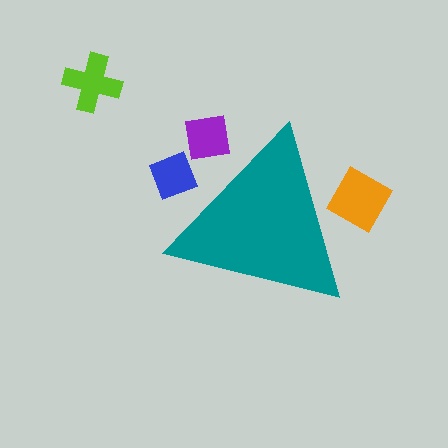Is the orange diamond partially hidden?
Yes, the orange diamond is partially hidden behind the teal triangle.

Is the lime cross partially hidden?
No, the lime cross is fully visible.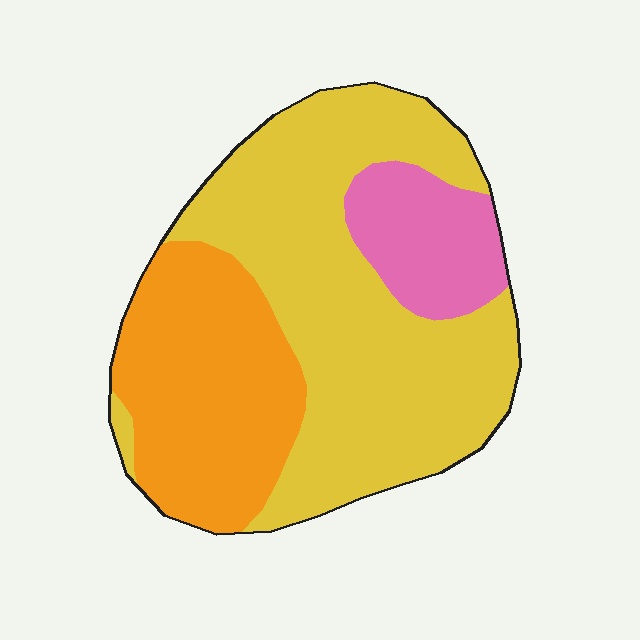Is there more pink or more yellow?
Yellow.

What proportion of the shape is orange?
Orange covers roughly 30% of the shape.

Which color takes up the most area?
Yellow, at roughly 55%.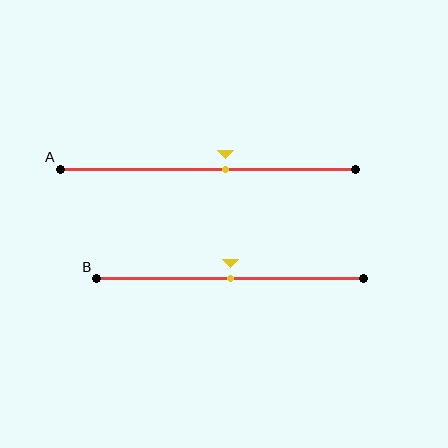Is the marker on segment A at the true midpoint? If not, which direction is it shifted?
No, the marker on segment A is shifted to the right by about 6% of the segment length.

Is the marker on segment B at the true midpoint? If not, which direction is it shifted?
Yes, the marker on segment B is at the true midpoint.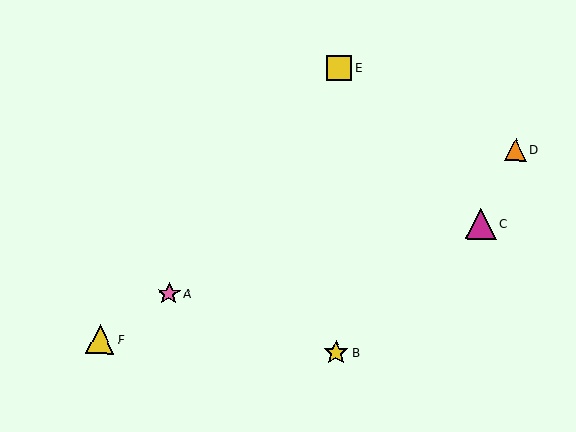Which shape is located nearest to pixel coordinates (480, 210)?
The magenta triangle (labeled C) at (481, 224) is nearest to that location.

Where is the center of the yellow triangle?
The center of the yellow triangle is at (100, 339).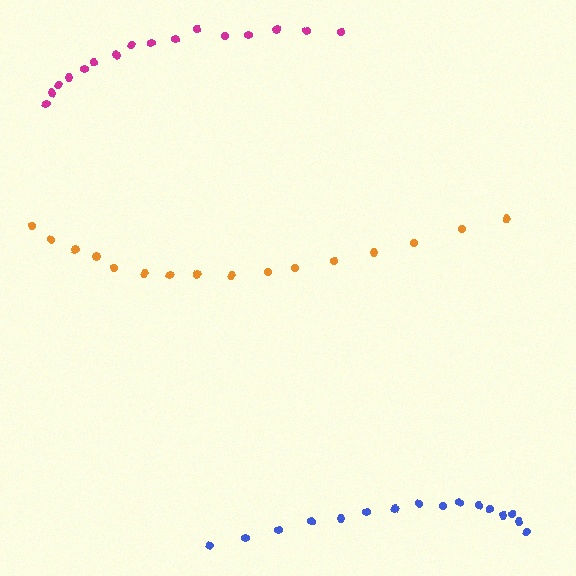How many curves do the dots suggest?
There are 3 distinct paths.